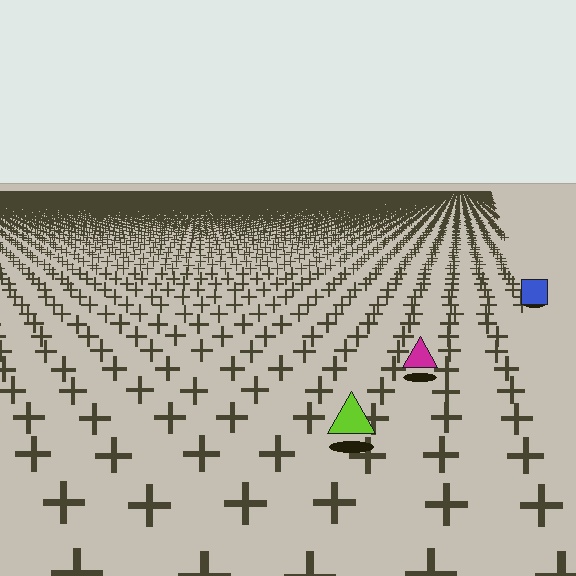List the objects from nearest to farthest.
From nearest to farthest: the lime triangle, the magenta triangle, the blue square.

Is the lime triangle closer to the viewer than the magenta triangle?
Yes. The lime triangle is closer — you can tell from the texture gradient: the ground texture is coarser near it.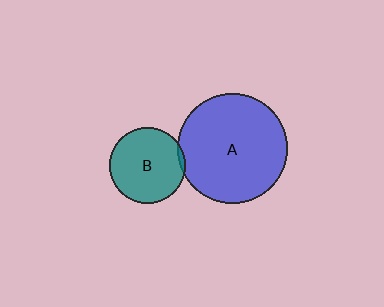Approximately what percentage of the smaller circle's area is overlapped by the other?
Approximately 5%.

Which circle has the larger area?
Circle A (blue).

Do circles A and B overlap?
Yes.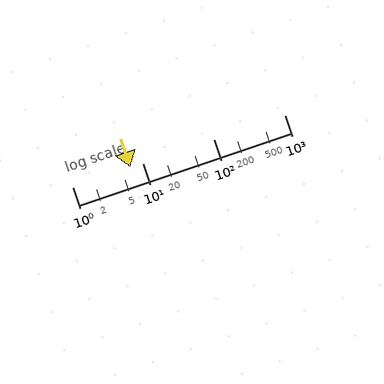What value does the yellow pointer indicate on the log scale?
The pointer indicates approximately 6.7.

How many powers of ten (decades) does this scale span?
The scale spans 3 decades, from 1 to 1000.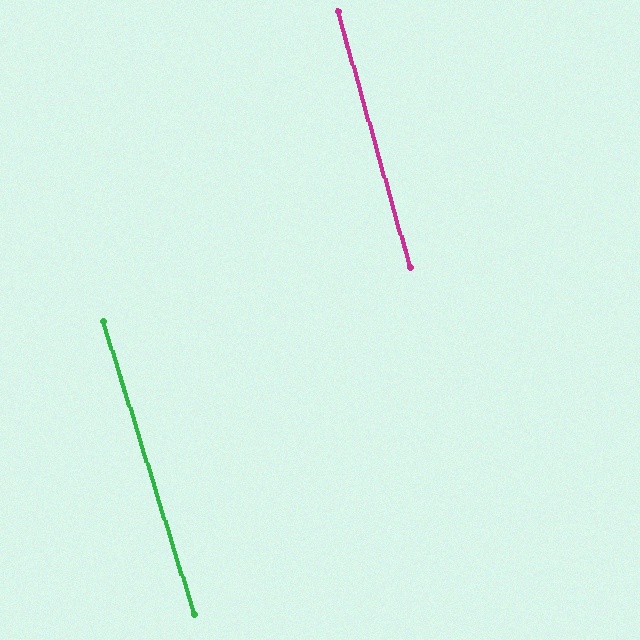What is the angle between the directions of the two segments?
Approximately 2 degrees.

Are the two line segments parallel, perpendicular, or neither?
Parallel — their directions differ by only 1.6°.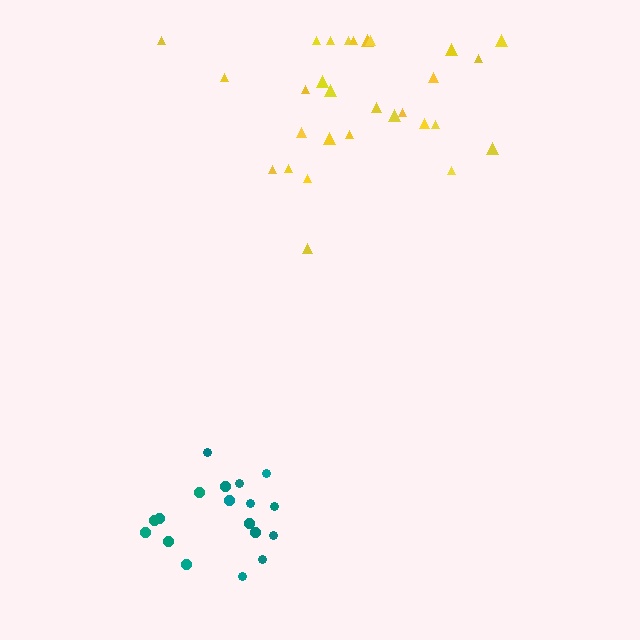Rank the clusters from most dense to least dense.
teal, yellow.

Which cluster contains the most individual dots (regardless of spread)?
Yellow (29).